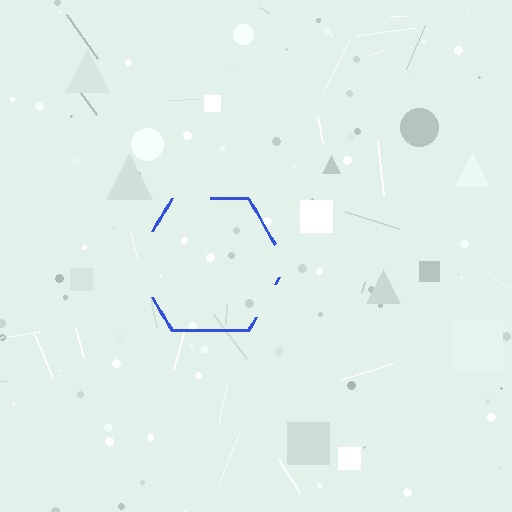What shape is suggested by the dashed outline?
The dashed outline suggests a hexagon.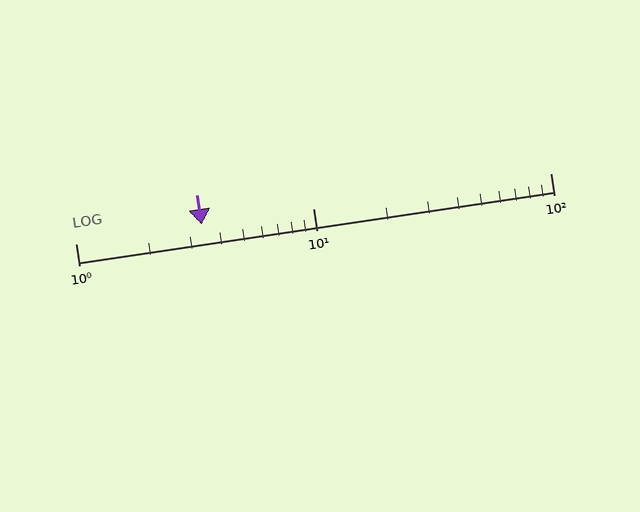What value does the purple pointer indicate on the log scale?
The pointer indicates approximately 3.4.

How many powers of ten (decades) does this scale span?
The scale spans 2 decades, from 1 to 100.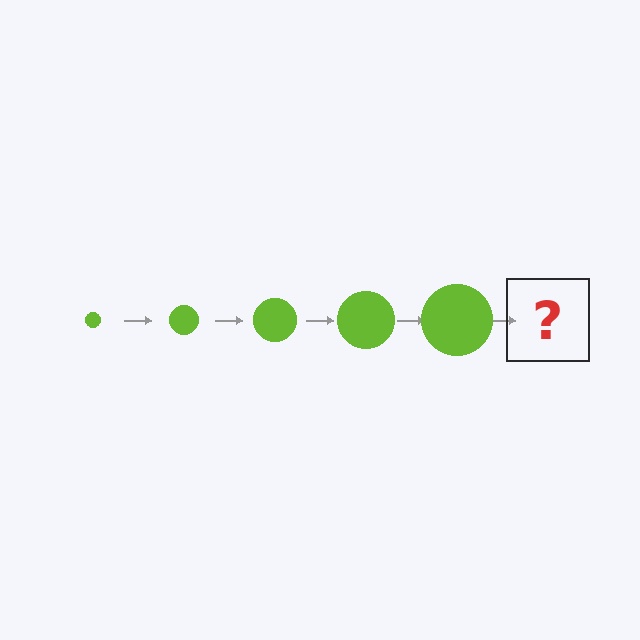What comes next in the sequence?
The next element should be a lime circle, larger than the previous one.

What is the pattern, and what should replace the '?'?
The pattern is that the circle gets progressively larger each step. The '?' should be a lime circle, larger than the previous one.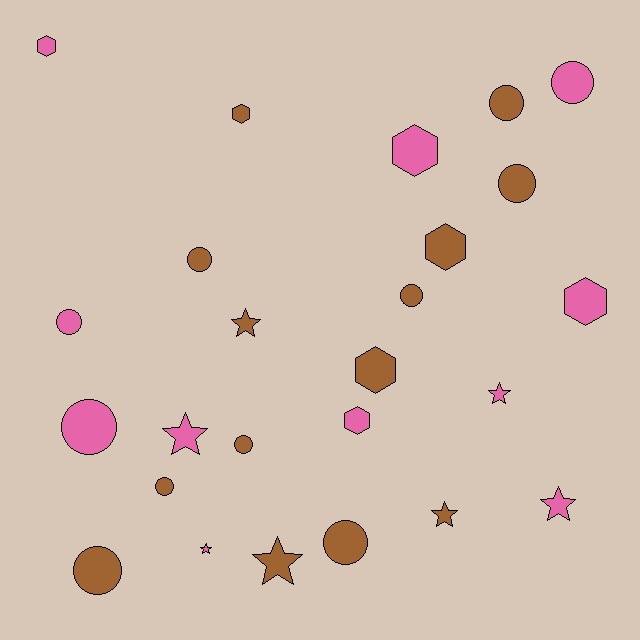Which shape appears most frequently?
Circle, with 11 objects.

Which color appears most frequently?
Brown, with 14 objects.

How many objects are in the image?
There are 25 objects.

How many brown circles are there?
There are 8 brown circles.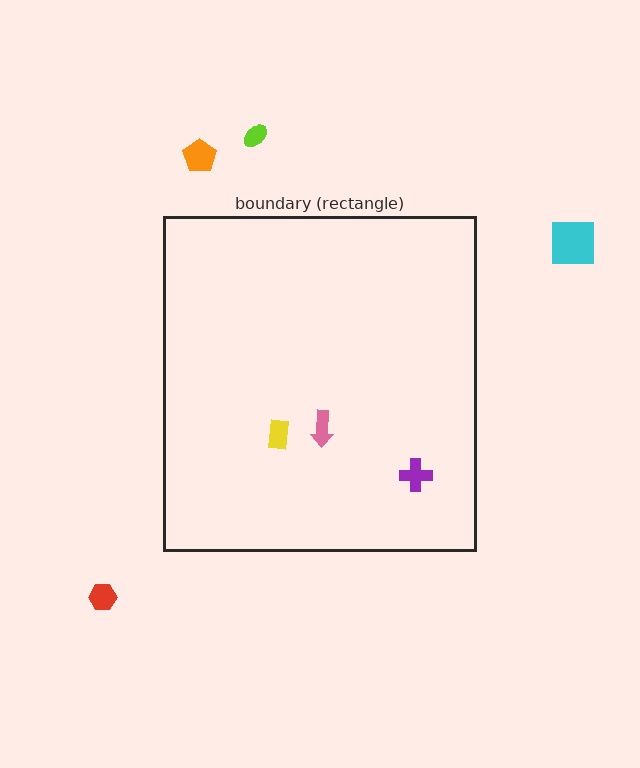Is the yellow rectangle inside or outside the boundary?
Inside.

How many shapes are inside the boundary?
3 inside, 4 outside.